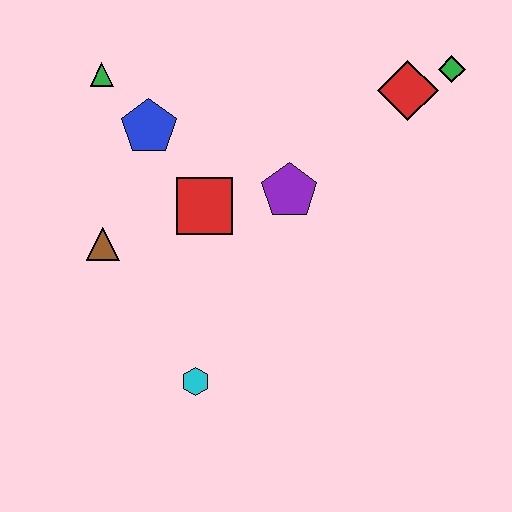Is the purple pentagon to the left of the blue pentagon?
No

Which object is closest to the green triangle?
The blue pentagon is closest to the green triangle.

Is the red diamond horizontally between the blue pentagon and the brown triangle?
No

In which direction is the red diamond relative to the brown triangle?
The red diamond is to the right of the brown triangle.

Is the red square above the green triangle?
No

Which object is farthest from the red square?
The green diamond is farthest from the red square.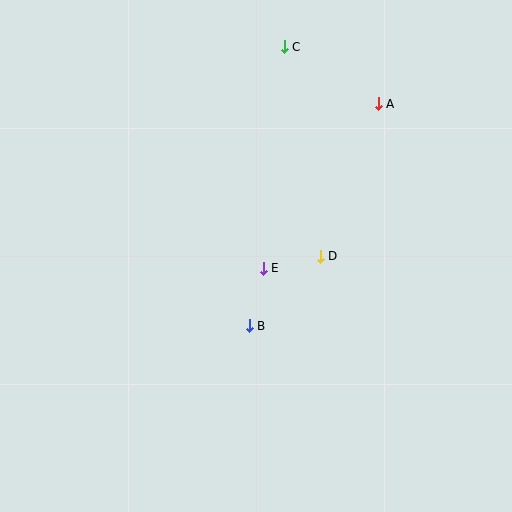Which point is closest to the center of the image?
Point E at (263, 268) is closest to the center.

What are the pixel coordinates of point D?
Point D is at (320, 256).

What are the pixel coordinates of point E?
Point E is at (263, 268).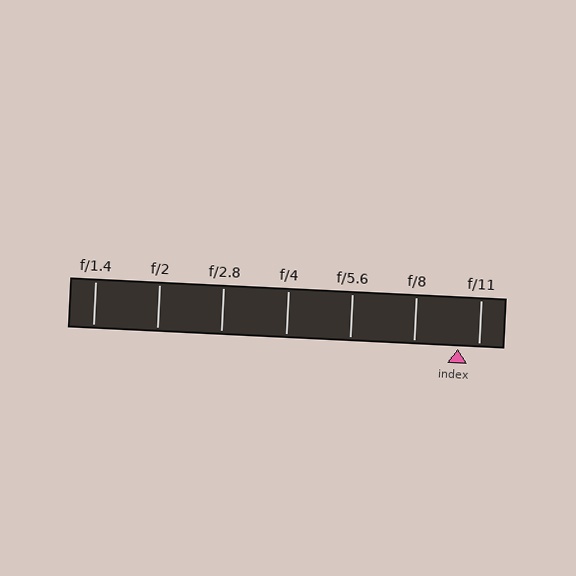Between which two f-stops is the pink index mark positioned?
The index mark is between f/8 and f/11.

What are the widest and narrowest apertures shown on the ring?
The widest aperture shown is f/1.4 and the narrowest is f/11.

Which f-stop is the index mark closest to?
The index mark is closest to f/11.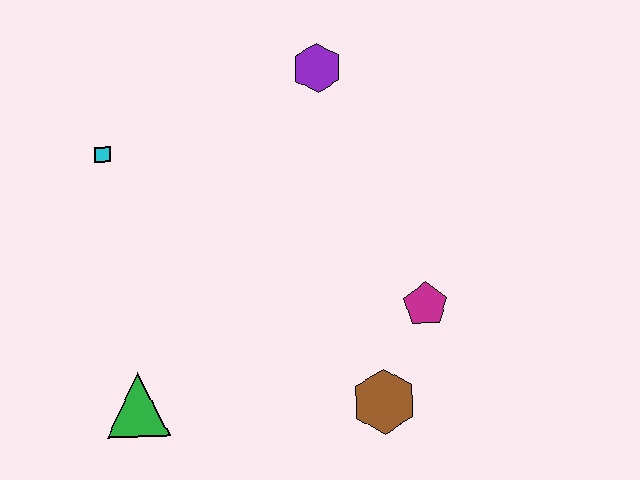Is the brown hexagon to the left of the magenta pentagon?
Yes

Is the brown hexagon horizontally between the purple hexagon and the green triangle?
No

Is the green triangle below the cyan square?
Yes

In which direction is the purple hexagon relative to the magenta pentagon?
The purple hexagon is above the magenta pentagon.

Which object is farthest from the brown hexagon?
The cyan square is farthest from the brown hexagon.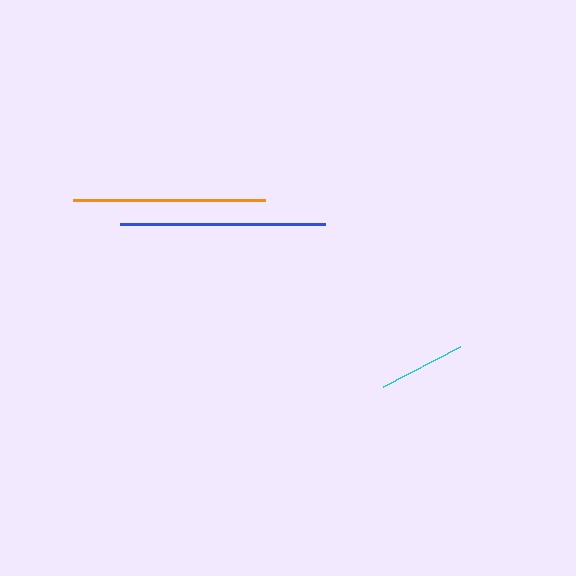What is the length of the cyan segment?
The cyan segment is approximately 86 pixels long.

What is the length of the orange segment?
The orange segment is approximately 192 pixels long.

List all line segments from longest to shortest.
From longest to shortest: blue, orange, cyan.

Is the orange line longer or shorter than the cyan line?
The orange line is longer than the cyan line.